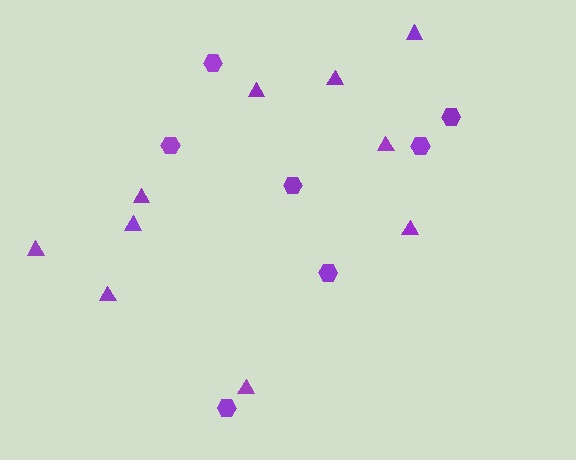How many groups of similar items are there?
There are 2 groups: one group of hexagons (7) and one group of triangles (10).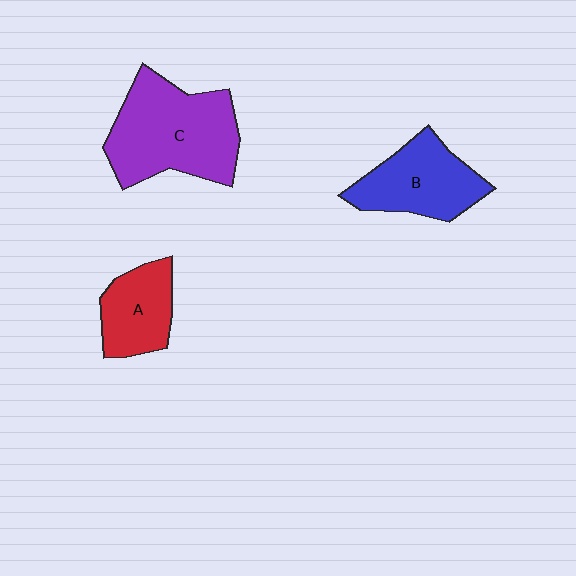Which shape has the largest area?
Shape C (purple).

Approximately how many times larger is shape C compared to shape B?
Approximately 1.5 times.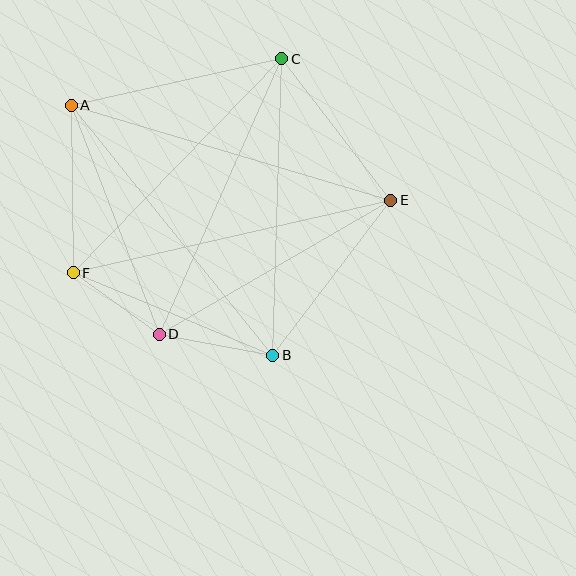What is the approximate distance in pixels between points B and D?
The distance between B and D is approximately 115 pixels.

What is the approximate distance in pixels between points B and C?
The distance between B and C is approximately 296 pixels.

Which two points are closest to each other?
Points D and F are closest to each other.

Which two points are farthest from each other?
Points A and E are farthest from each other.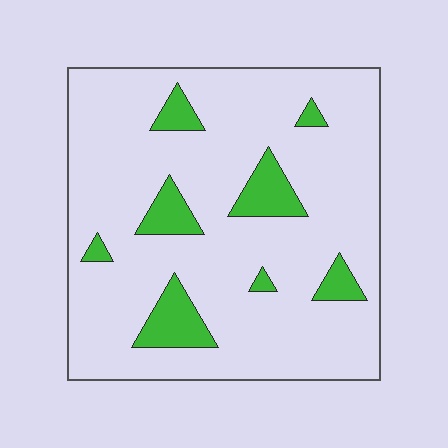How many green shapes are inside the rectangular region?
8.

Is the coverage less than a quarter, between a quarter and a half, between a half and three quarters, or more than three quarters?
Less than a quarter.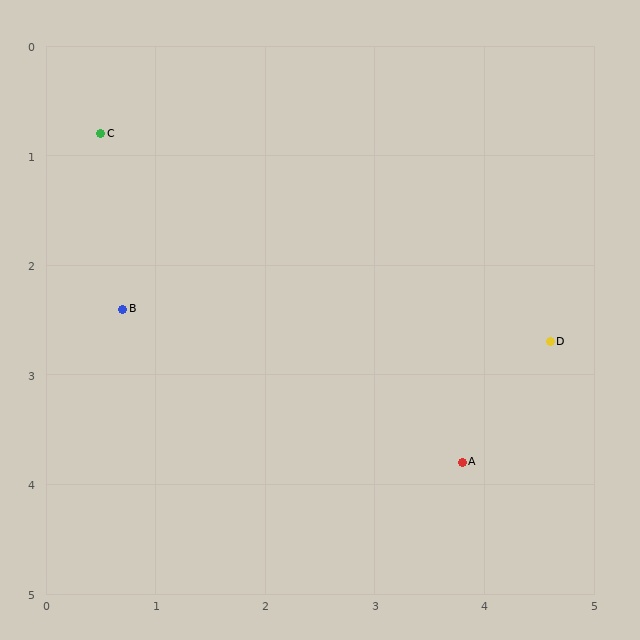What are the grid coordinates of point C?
Point C is at approximately (0.5, 0.8).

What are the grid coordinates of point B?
Point B is at approximately (0.7, 2.4).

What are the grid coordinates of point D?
Point D is at approximately (4.6, 2.7).